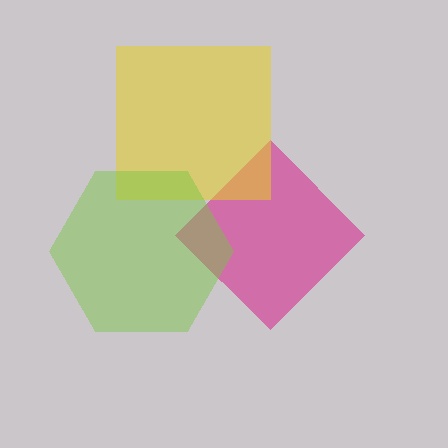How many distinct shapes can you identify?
There are 3 distinct shapes: a magenta diamond, a yellow square, a lime hexagon.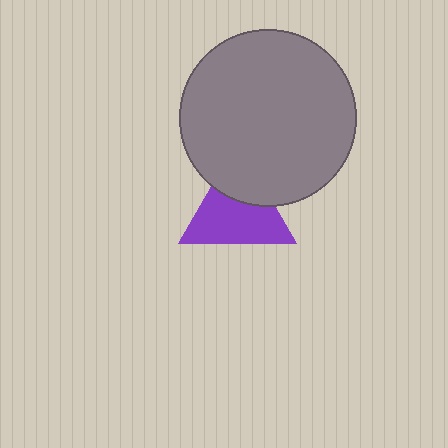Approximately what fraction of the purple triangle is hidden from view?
Roughly 34% of the purple triangle is hidden behind the gray circle.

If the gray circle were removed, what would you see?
You would see the complete purple triangle.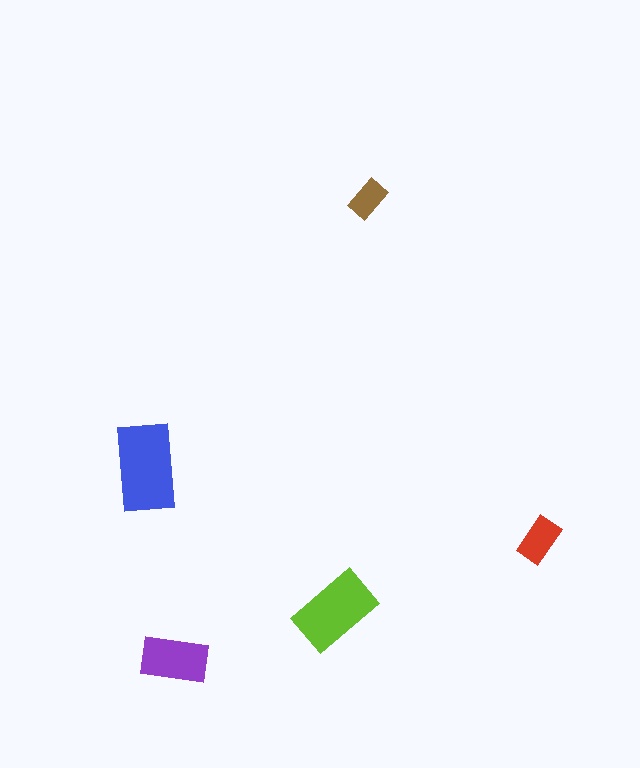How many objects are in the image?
There are 5 objects in the image.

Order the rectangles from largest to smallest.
the blue one, the lime one, the purple one, the red one, the brown one.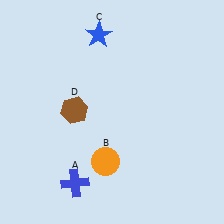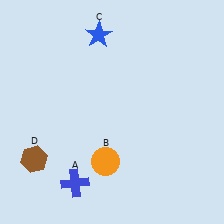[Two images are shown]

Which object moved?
The brown hexagon (D) moved down.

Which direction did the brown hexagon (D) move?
The brown hexagon (D) moved down.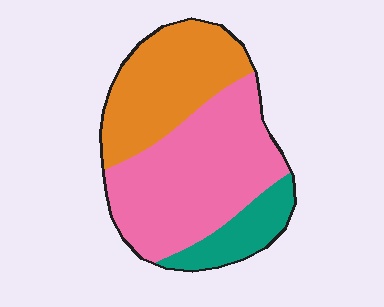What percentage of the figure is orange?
Orange covers roughly 35% of the figure.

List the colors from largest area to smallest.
From largest to smallest: pink, orange, teal.